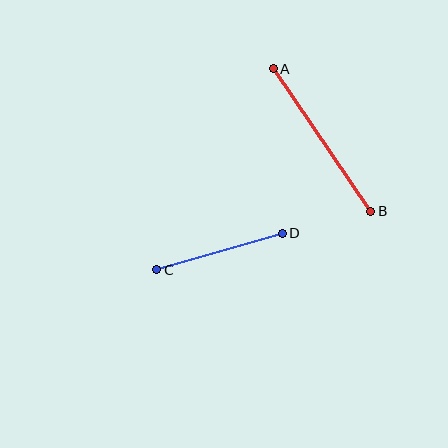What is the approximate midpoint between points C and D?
The midpoint is at approximately (220, 251) pixels.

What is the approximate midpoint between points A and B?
The midpoint is at approximately (322, 140) pixels.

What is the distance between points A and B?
The distance is approximately 173 pixels.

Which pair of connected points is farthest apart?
Points A and B are farthest apart.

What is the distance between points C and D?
The distance is approximately 131 pixels.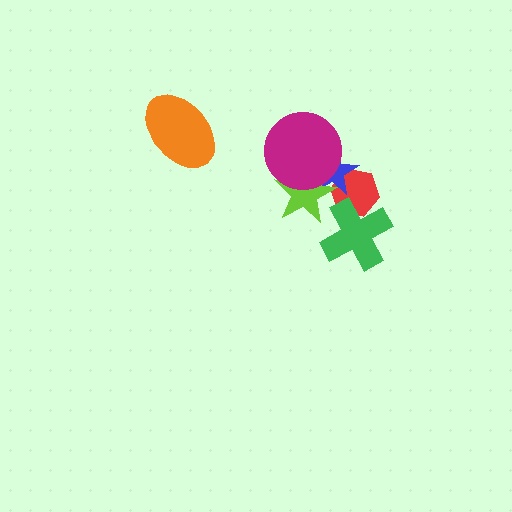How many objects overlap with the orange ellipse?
0 objects overlap with the orange ellipse.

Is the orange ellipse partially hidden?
No, no other shape covers it.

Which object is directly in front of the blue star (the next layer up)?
The lime star is directly in front of the blue star.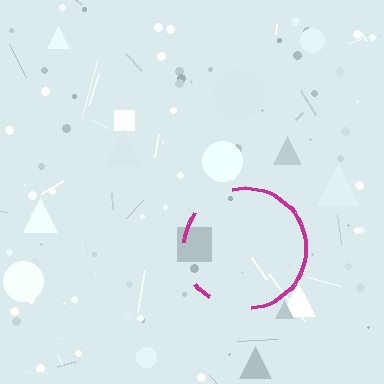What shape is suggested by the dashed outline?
The dashed outline suggests a circle.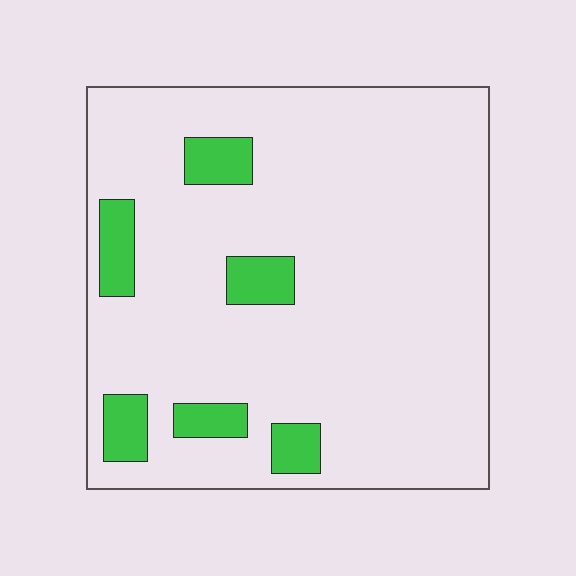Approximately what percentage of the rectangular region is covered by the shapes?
Approximately 10%.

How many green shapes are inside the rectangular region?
6.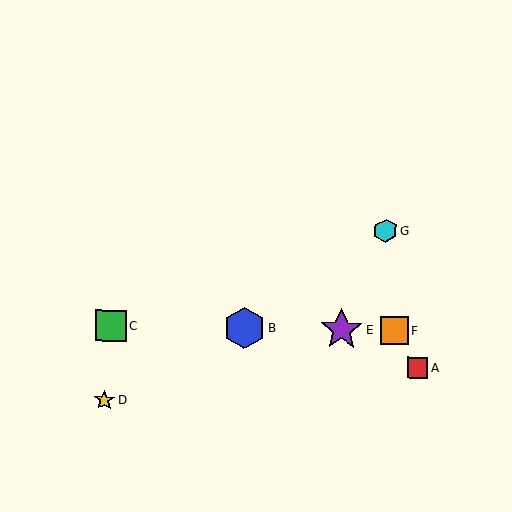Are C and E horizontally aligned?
Yes, both are at y≈326.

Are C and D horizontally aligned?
No, C is at y≈326 and D is at y≈400.